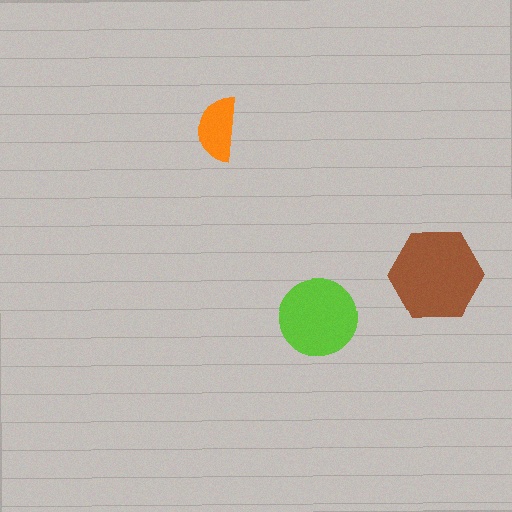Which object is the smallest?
The orange semicircle.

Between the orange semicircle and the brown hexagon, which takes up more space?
The brown hexagon.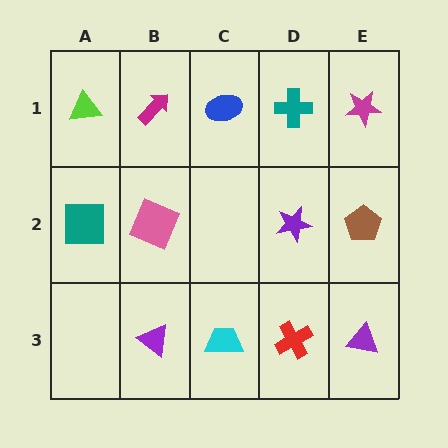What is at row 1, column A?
A lime triangle.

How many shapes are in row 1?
5 shapes.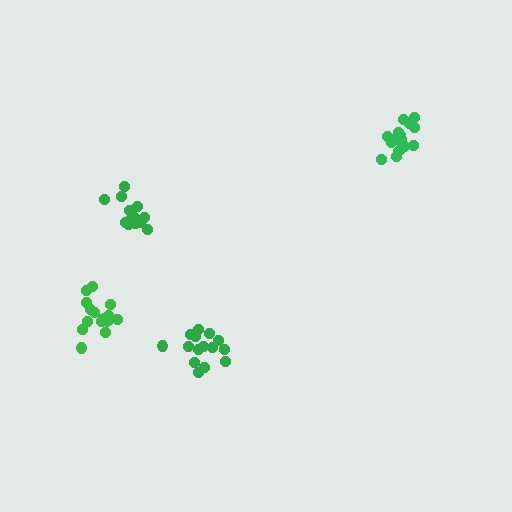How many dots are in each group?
Group 1: 17 dots, Group 2: 15 dots, Group 3: 17 dots, Group 4: 14 dots (63 total).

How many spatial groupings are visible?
There are 4 spatial groupings.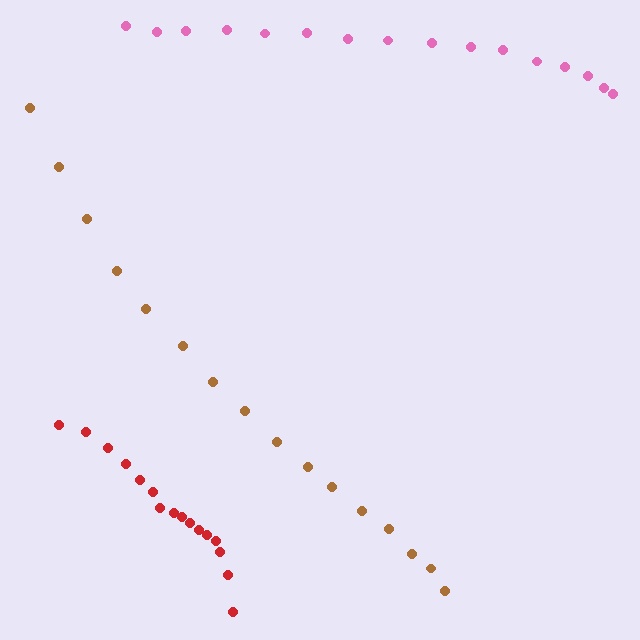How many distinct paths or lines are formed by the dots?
There are 3 distinct paths.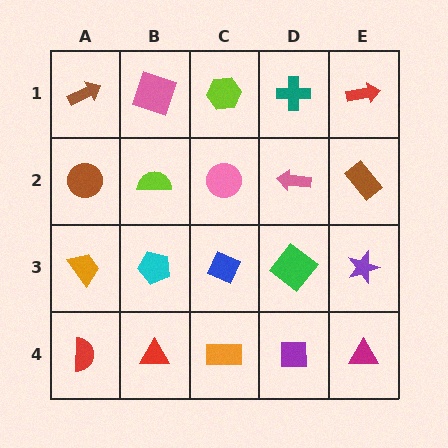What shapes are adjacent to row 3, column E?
A brown rectangle (row 2, column E), a magenta triangle (row 4, column E), a green diamond (row 3, column D).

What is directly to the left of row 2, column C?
A lime semicircle.